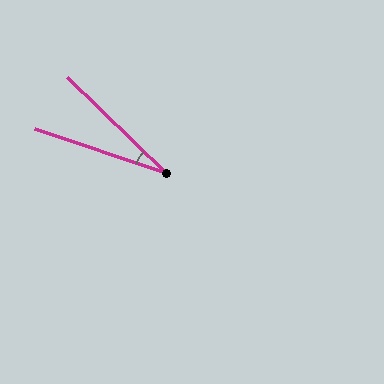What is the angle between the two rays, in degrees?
Approximately 26 degrees.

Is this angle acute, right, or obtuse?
It is acute.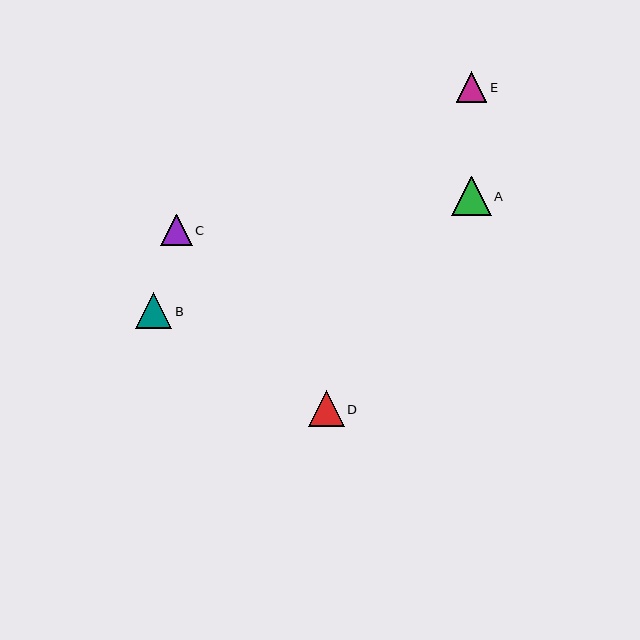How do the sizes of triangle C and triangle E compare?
Triangle C and triangle E are approximately the same size.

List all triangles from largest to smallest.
From largest to smallest: A, B, D, C, E.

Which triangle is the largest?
Triangle A is the largest with a size of approximately 39 pixels.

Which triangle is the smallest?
Triangle E is the smallest with a size of approximately 31 pixels.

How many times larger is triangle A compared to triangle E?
Triangle A is approximately 1.3 times the size of triangle E.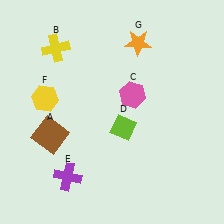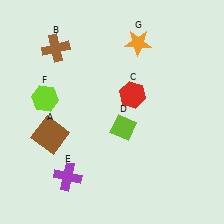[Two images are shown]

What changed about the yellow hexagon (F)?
In Image 1, F is yellow. In Image 2, it changed to lime.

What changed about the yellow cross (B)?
In Image 1, B is yellow. In Image 2, it changed to brown.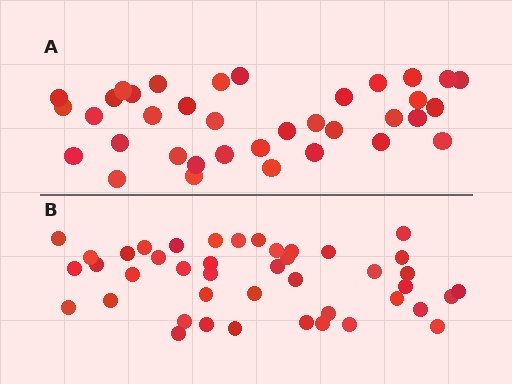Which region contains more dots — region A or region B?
Region B (the bottom region) has more dots.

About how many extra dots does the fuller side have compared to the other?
Region B has roughly 8 or so more dots than region A.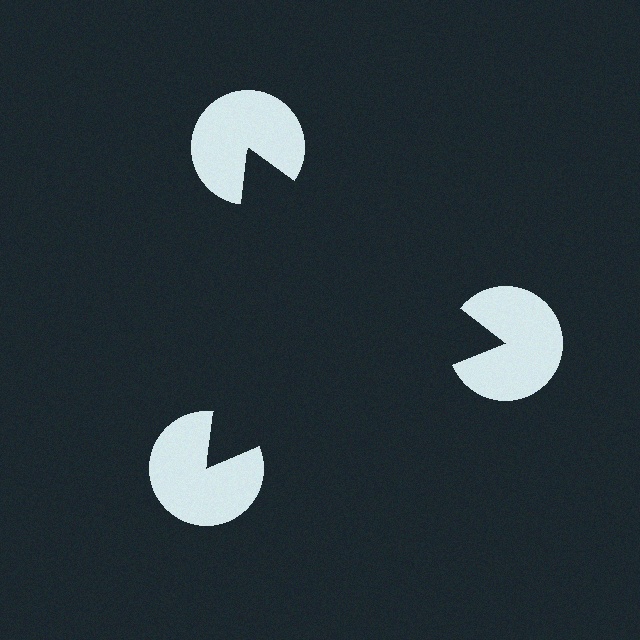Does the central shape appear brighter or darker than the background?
It typically appears slightly darker than the background, even though no actual brightness change is drawn.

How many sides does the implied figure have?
3 sides.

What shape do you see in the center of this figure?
An illusory triangle — its edges are inferred from the aligned wedge cuts in the pac-man discs, not physically drawn.